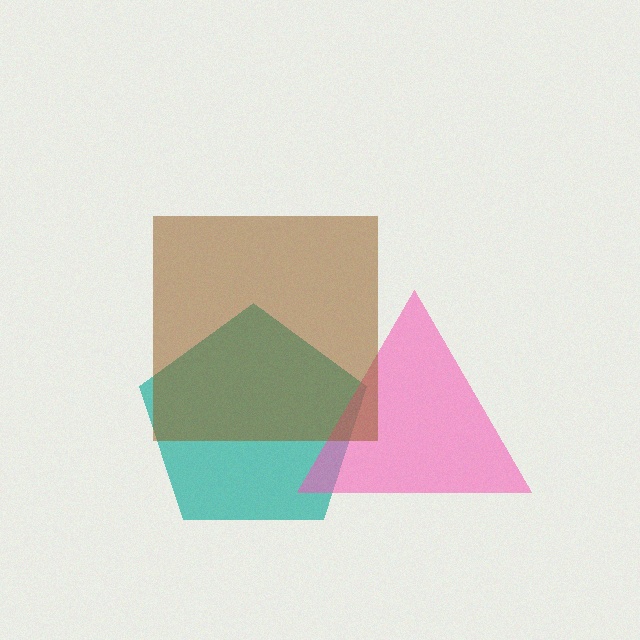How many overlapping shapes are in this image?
There are 3 overlapping shapes in the image.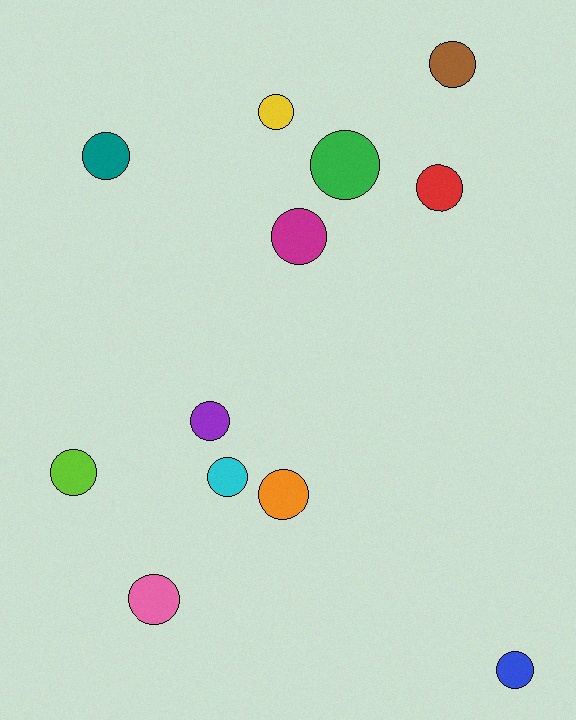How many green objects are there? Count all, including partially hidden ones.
There is 1 green object.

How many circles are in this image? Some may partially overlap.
There are 12 circles.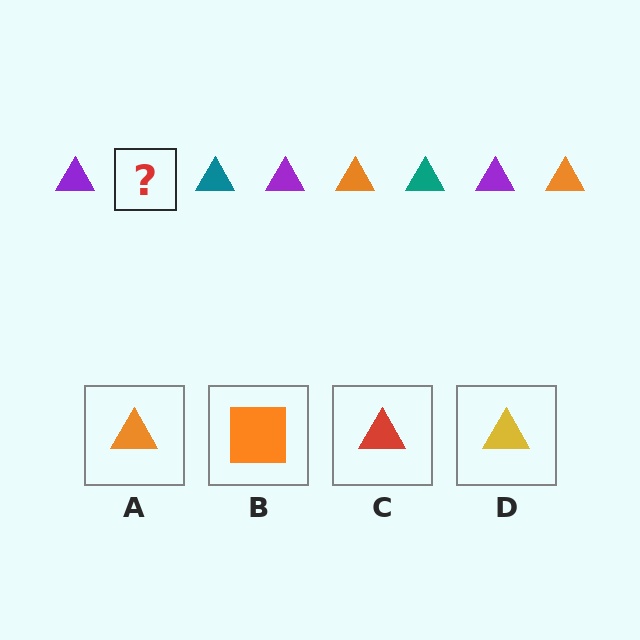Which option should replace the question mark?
Option A.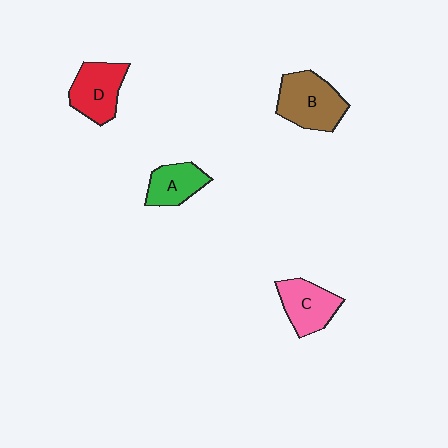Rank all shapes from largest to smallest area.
From largest to smallest: B (brown), D (red), C (pink), A (green).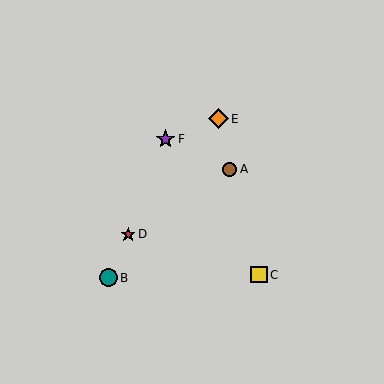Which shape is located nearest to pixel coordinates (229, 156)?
The brown circle (labeled A) at (230, 169) is nearest to that location.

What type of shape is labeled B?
Shape B is a teal circle.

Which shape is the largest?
The orange diamond (labeled E) is the largest.